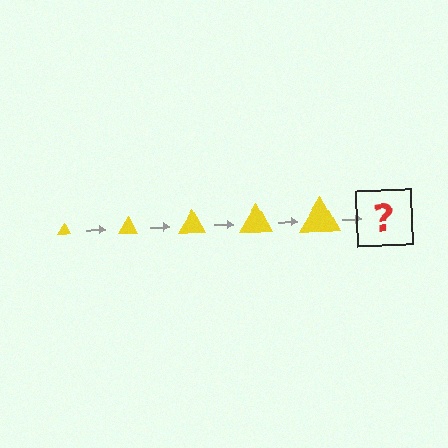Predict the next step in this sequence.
The next step is a yellow triangle, larger than the previous one.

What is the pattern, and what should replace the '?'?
The pattern is that the triangle gets progressively larger each step. The '?' should be a yellow triangle, larger than the previous one.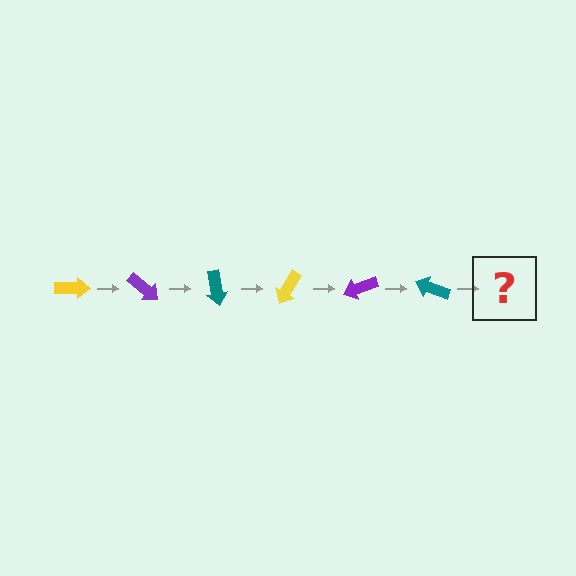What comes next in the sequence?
The next element should be a yellow arrow, rotated 240 degrees from the start.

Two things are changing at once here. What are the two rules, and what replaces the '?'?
The two rules are that it rotates 40 degrees each step and the color cycles through yellow, purple, and teal. The '?' should be a yellow arrow, rotated 240 degrees from the start.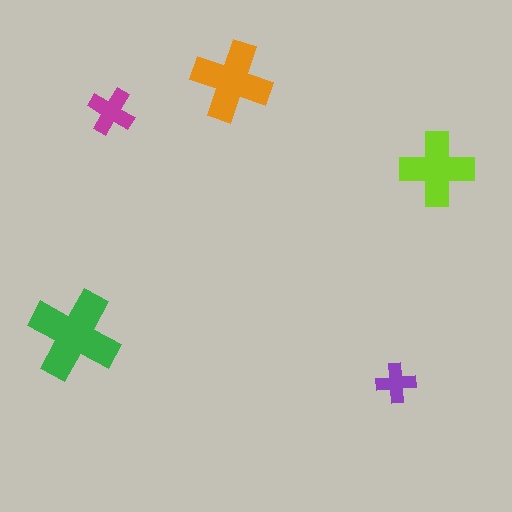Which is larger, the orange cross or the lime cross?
The orange one.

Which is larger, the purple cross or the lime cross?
The lime one.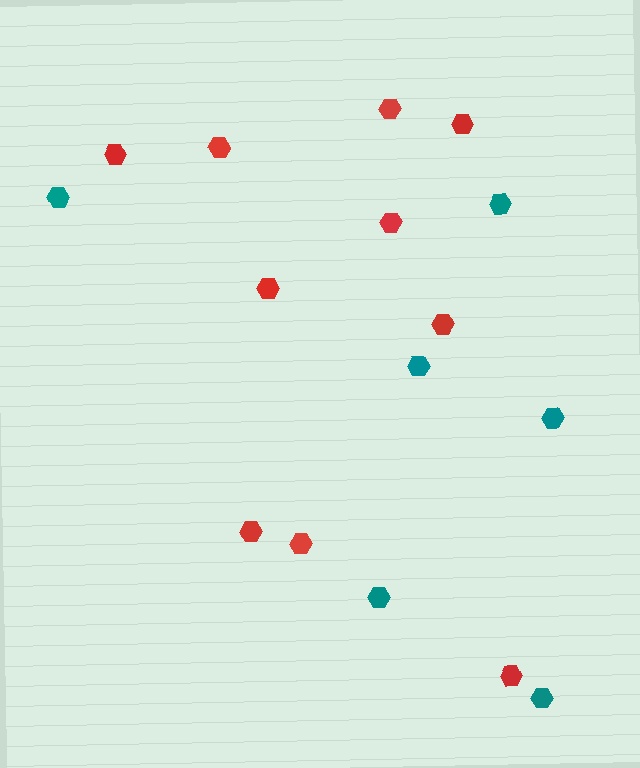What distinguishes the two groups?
There are 2 groups: one group of red hexagons (10) and one group of teal hexagons (6).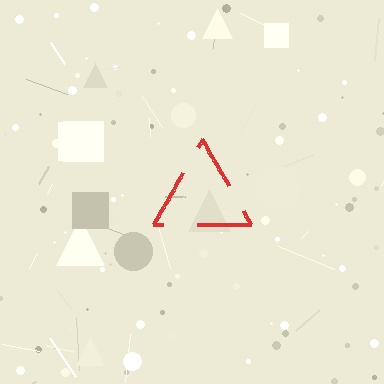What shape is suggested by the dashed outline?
The dashed outline suggests a triangle.